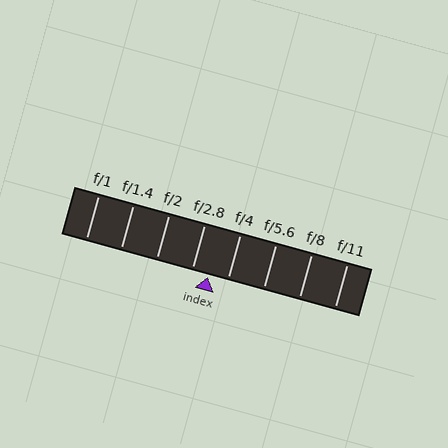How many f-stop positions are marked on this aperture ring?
There are 8 f-stop positions marked.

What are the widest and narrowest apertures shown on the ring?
The widest aperture shown is f/1 and the narrowest is f/11.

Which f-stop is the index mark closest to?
The index mark is closest to f/2.8.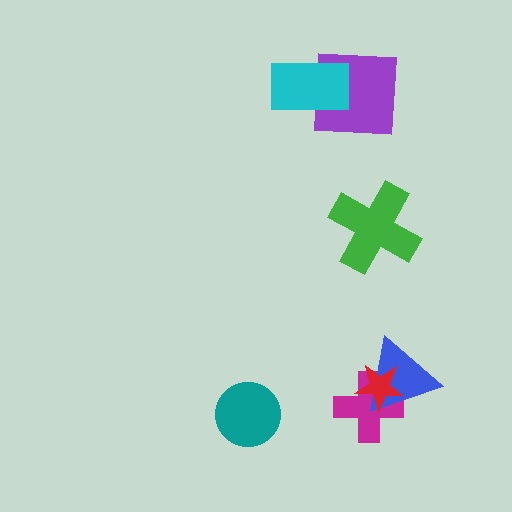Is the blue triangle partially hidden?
Yes, it is partially covered by another shape.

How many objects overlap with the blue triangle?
2 objects overlap with the blue triangle.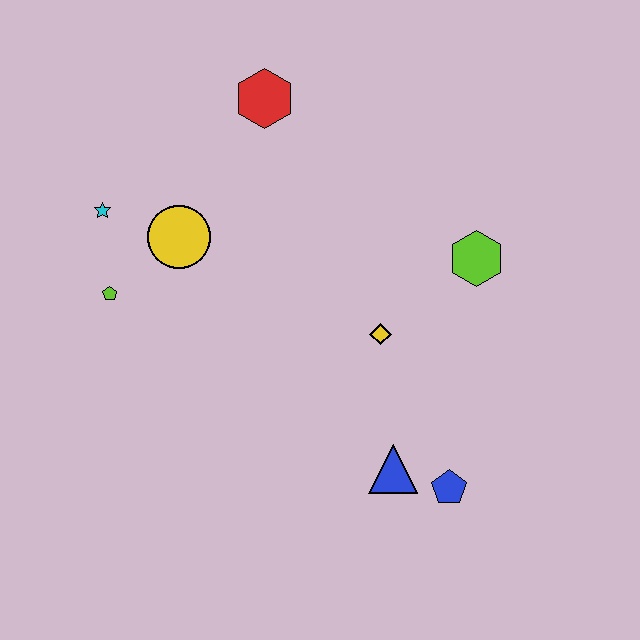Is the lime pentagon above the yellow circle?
No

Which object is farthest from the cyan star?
The blue pentagon is farthest from the cyan star.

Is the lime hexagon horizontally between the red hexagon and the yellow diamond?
No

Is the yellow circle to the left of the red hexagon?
Yes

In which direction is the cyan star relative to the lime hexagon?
The cyan star is to the left of the lime hexagon.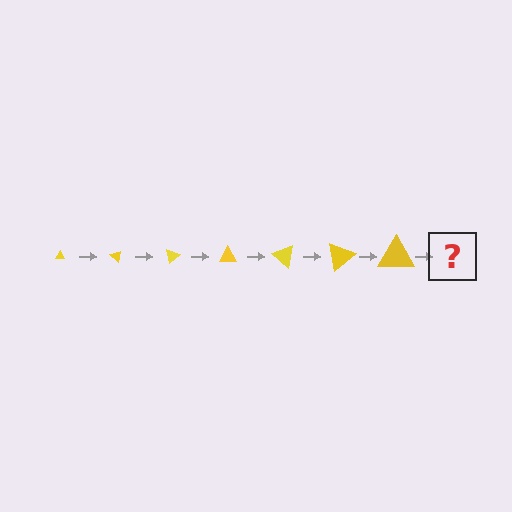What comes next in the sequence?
The next element should be a triangle, larger than the previous one and rotated 280 degrees from the start.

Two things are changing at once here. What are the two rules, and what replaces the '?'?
The two rules are that the triangle grows larger each step and it rotates 40 degrees each step. The '?' should be a triangle, larger than the previous one and rotated 280 degrees from the start.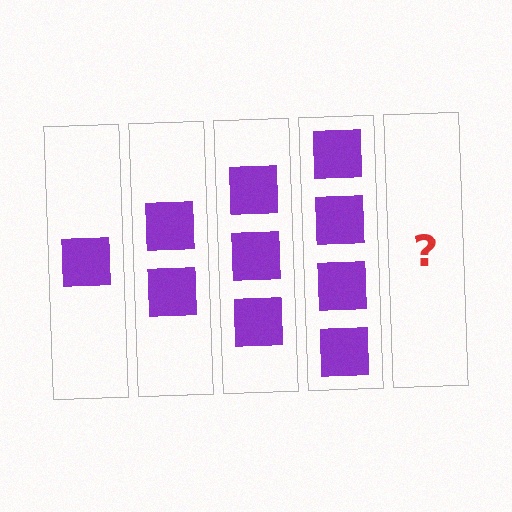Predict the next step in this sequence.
The next step is 5 squares.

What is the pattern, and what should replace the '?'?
The pattern is that each step adds one more square. The '?' should be 5 squares.